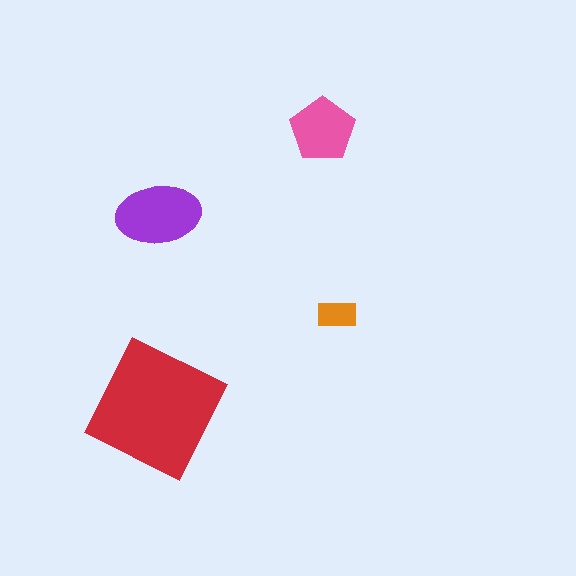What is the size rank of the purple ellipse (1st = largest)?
2nd.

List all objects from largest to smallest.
The red square, the purple ellipse, the pink pentagon, the orange rectangle.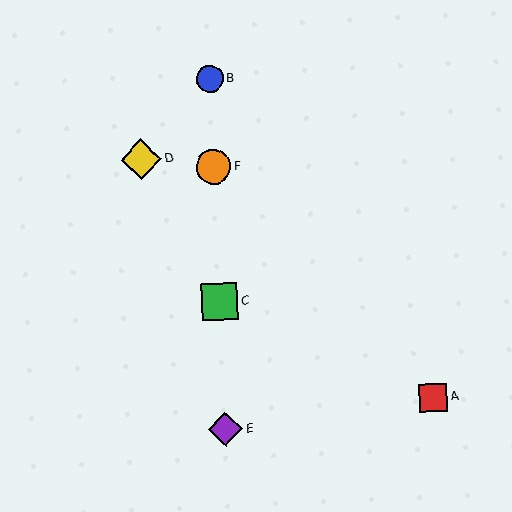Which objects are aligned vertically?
Objects B, C, E, F are aligned vertically.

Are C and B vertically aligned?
Yes, both are at x≈220.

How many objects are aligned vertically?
4 objects (B, C, E, F) are aligned vertically.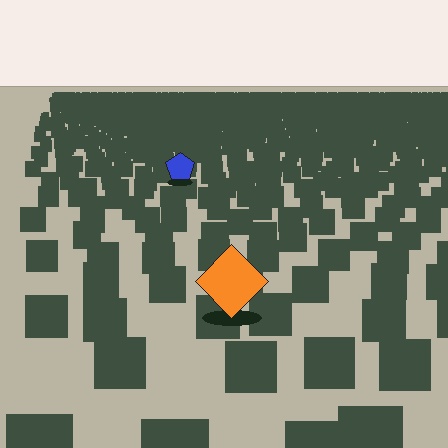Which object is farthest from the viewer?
The blue pentagon is farthest from the viewer. It appears smaller and the ground texture around it is denser.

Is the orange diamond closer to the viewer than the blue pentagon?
Yes. The orange diamond is closer — you can tell from the texture gradient: the ground texture is coarser near it.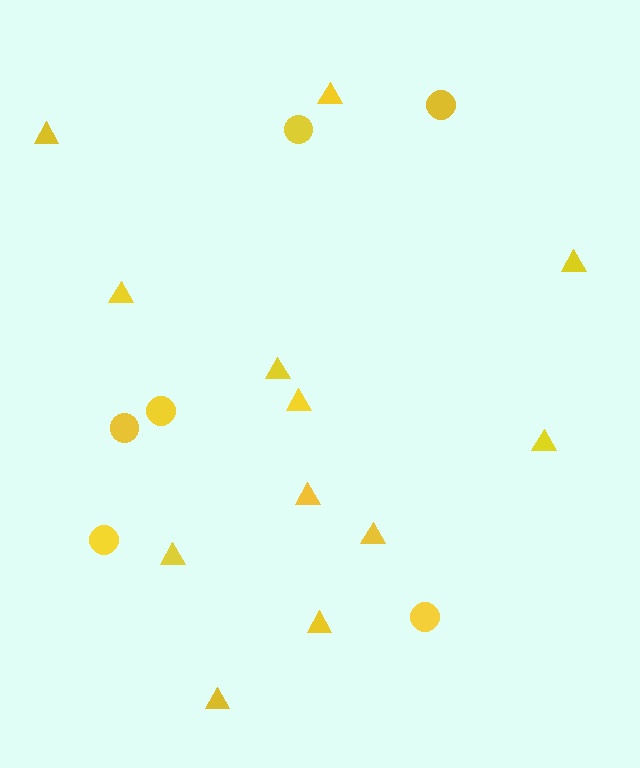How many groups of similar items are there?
There are 2 groups: one group of triangles (12) and one group of circles (6).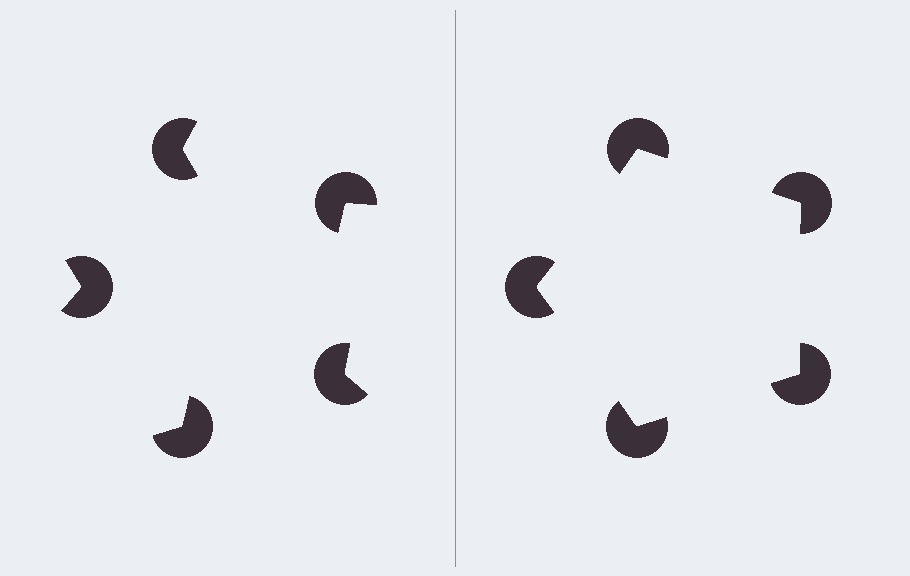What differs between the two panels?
The pac-man discs are positioned identically on both sides; only the wedge orientations differ. On the right they align to a pentagon; on the left they are misaligned.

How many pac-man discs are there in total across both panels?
10 — 5 on each side.